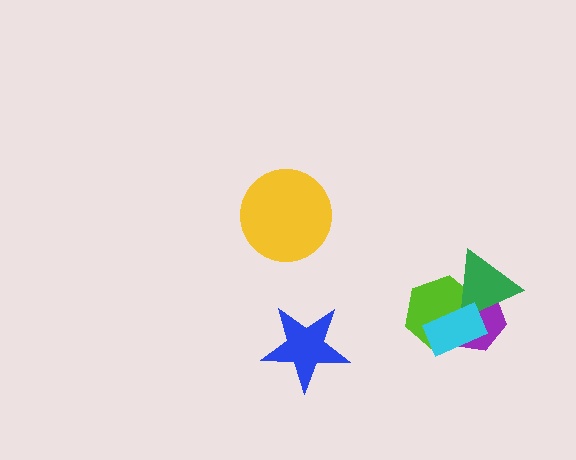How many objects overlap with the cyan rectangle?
3 objects overlap with the cyan rectangle.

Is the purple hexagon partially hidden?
Yes, it is partially covered by another shape.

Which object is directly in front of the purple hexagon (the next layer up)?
The lime hexagon is directly in front of the purple hexagon.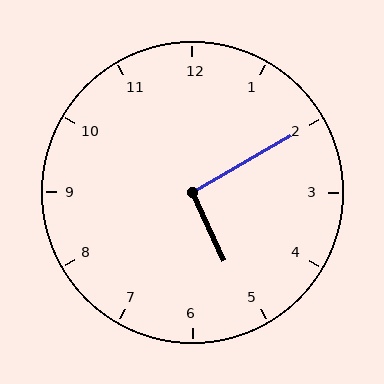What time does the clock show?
5:10.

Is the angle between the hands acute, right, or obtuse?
It is right.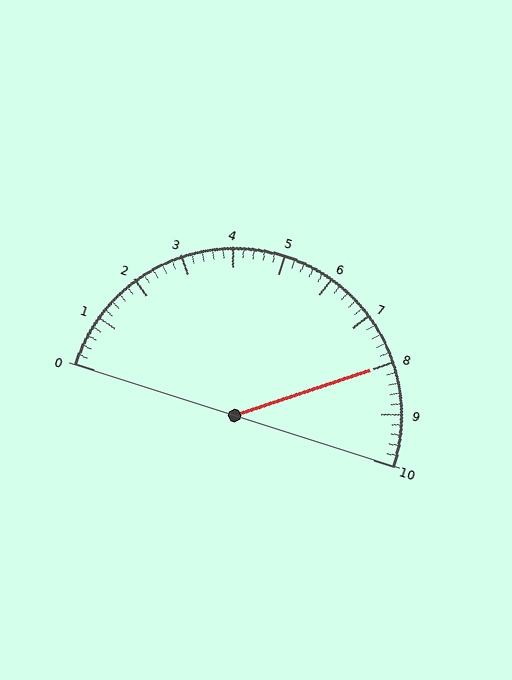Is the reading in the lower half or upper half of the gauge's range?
The reading is in the upper half of the range (0 to 10).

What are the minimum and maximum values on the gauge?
The gauge ranges from 0 to 10.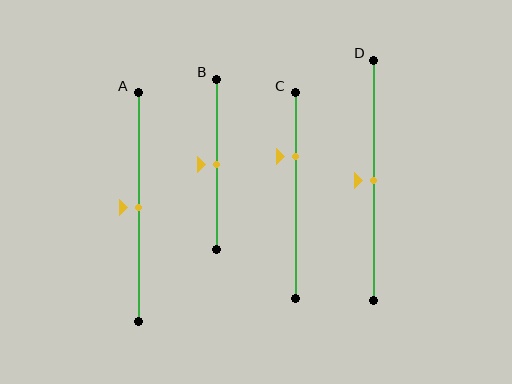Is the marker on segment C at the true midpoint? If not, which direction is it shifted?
No, the marker on segment C is shifted upward by about 19% of the segment length.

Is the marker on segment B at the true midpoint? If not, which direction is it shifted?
Yes, the marker on segment B is at the true midpoint.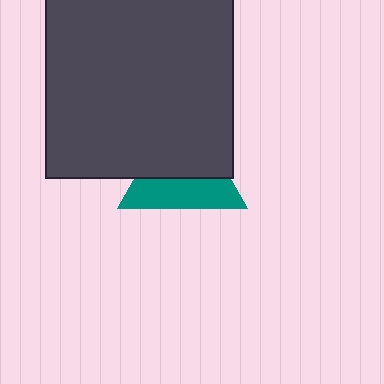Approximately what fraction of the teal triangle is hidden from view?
Roughly 55% of the teal triangle is hidden behind the dark gray rectangle.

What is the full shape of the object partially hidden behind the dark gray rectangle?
The partially hidden object is a teal triangle.